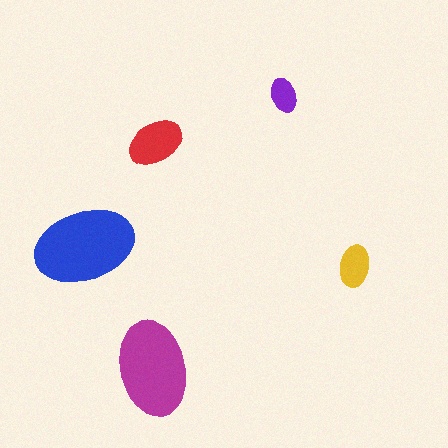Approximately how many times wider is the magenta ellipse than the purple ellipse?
About 3 times wider.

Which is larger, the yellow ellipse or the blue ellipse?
The blue one.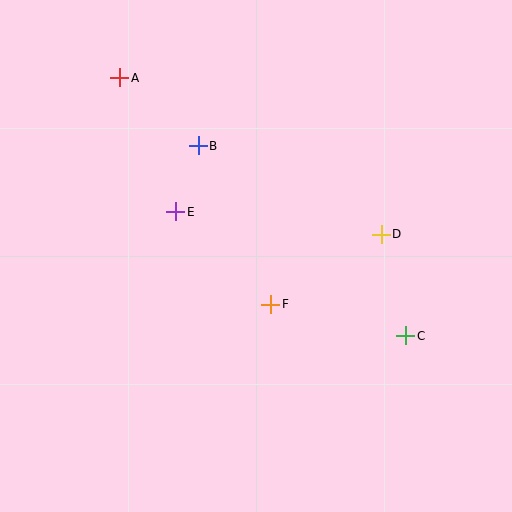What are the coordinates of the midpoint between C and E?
The midpoint between C and E is at (291, 274).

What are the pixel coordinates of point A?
Point A is at (120, 78).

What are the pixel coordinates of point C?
Point C is at (406, 336).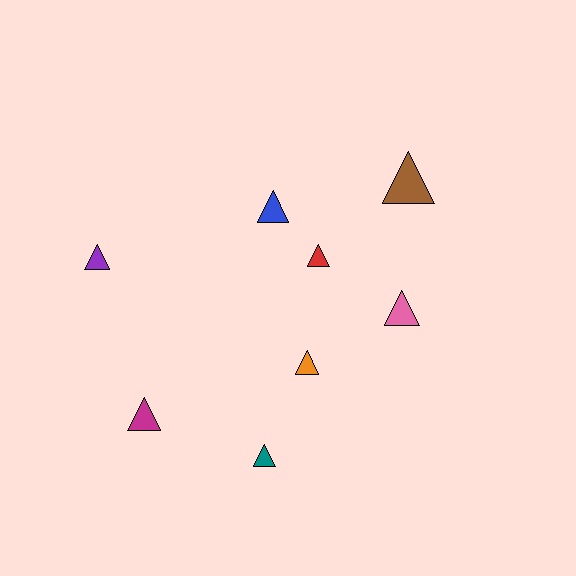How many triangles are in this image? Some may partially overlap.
There are 8 triangles.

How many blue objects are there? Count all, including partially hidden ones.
There is 1 blue object.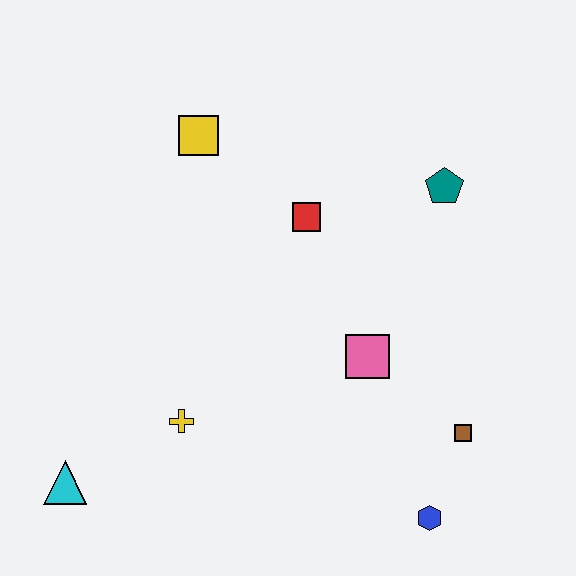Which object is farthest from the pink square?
The cyan triangle is farthest from the pink square.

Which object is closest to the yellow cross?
The cyan triangle is closest to the yellow cross.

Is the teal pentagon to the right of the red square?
Yes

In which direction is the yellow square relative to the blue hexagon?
The yellow square is above the blue hexagon.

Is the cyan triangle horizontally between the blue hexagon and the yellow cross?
No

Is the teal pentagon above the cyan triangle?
Yes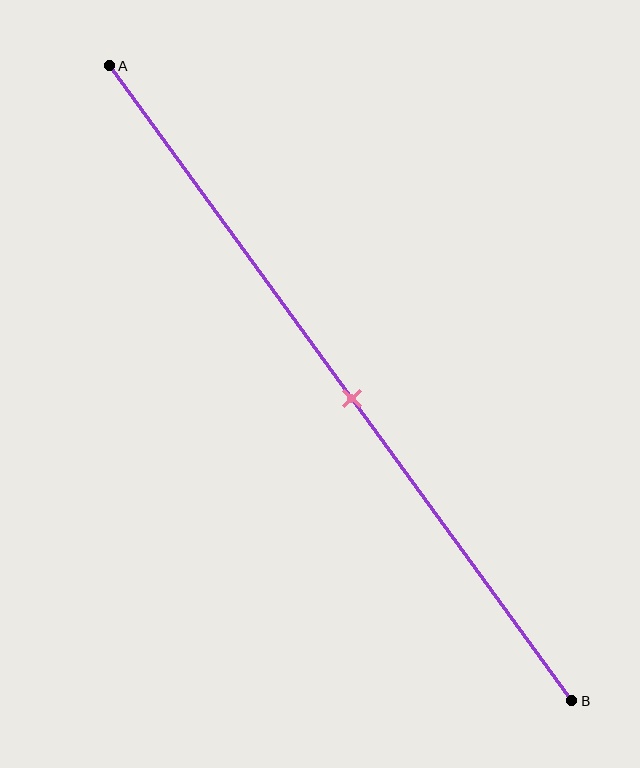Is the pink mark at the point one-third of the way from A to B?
No, the mark is at about 50% from A, not at the 33% one-third point.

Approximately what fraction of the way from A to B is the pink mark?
The pink mark is approximately 50% of the way from A to B.